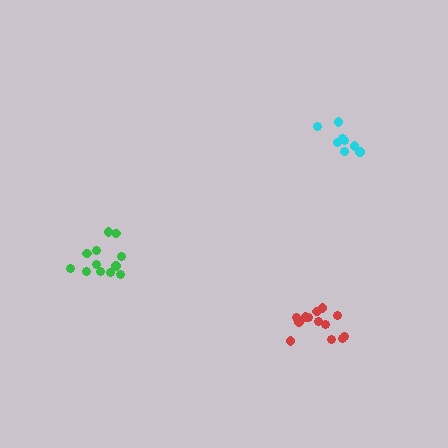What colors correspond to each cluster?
The clusters are colored: red, green, cyan.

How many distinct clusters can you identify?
There are 3 distinct clusters.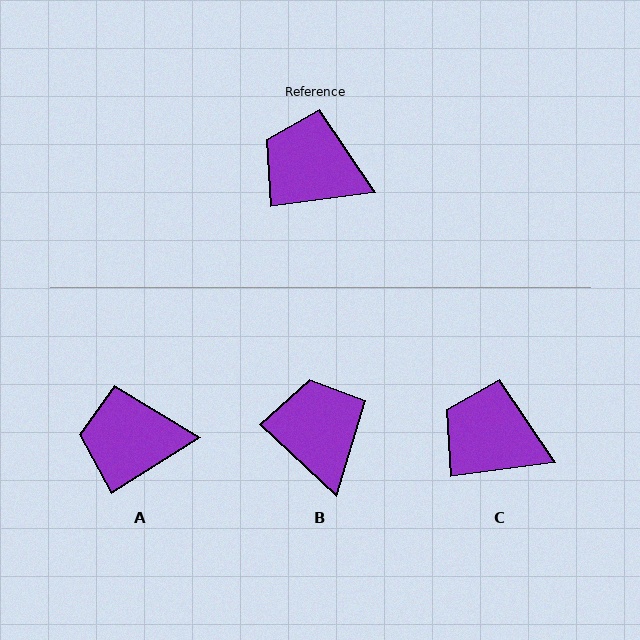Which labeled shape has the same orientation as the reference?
C.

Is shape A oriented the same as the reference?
No, it is off by about 25 degrees.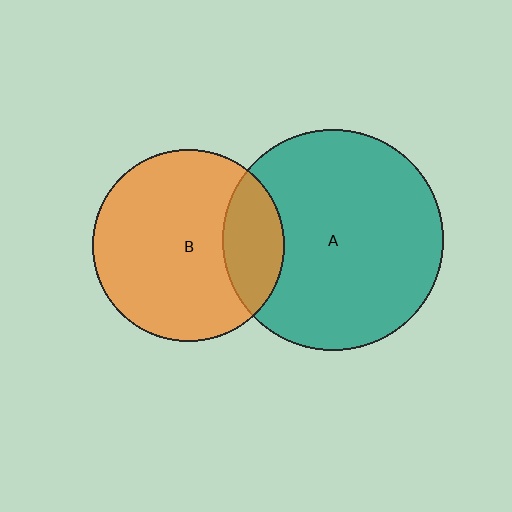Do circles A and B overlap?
Yes.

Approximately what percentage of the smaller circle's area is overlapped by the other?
Approximately 20%.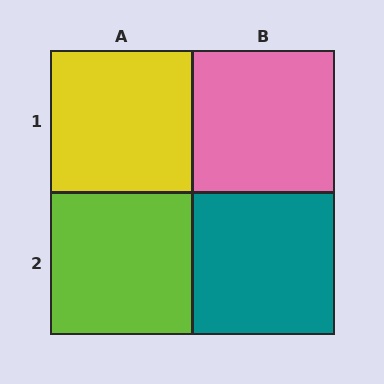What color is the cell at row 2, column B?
Teal.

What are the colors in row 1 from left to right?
Yellow, pink.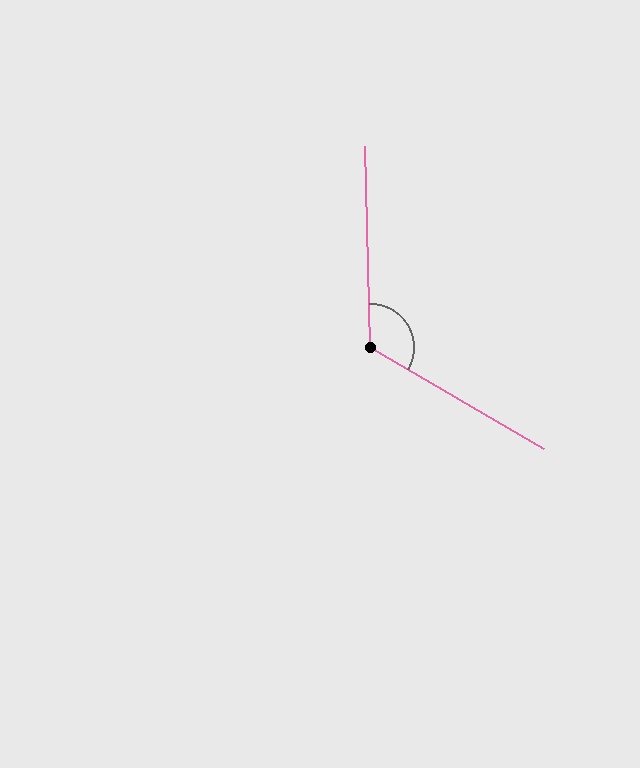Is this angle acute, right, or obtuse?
It is obtuse.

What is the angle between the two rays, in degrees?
Approximately 122 degrees.